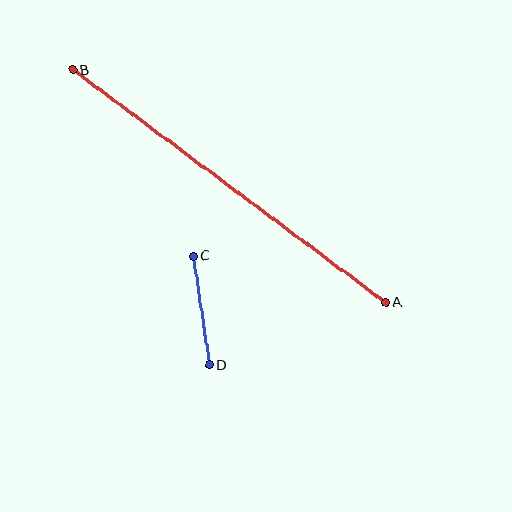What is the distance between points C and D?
The distance is approximately 110 pixels.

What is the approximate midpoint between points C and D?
The midpoint is at approximately (201, 311) pixels.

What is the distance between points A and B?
The distance is approximately 390 pixels.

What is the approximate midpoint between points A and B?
The midpoint is at approximately (229, 186) pixels.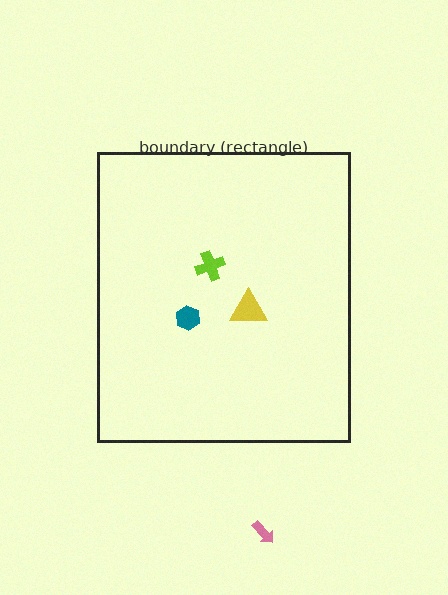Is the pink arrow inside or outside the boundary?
Outside.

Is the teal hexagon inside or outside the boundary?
Inside.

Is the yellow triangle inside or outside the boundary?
Inside.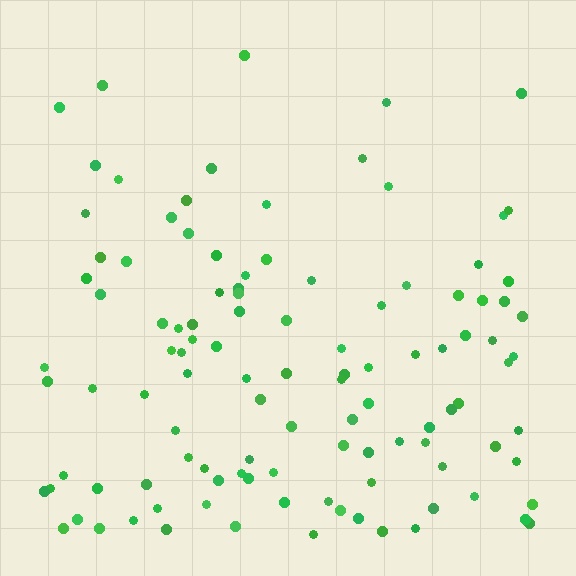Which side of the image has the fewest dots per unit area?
The top.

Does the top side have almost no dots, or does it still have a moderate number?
Still a moderate number, just noticeably fewer than the bottom.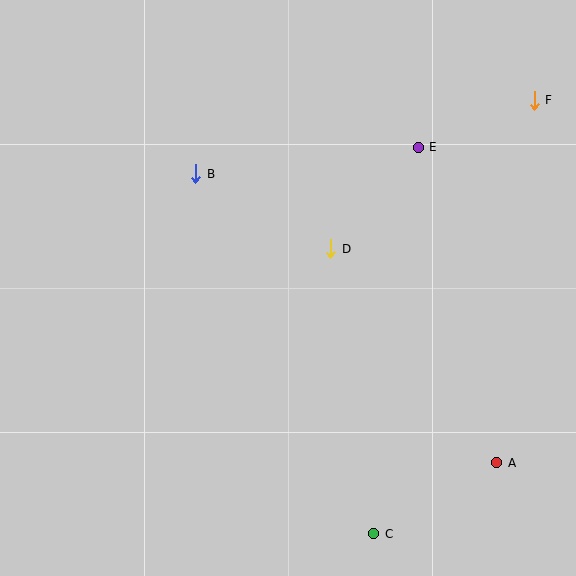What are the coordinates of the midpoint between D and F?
The midpoint between D and F is at (433, 174).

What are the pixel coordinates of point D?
Point D is at (331, 249).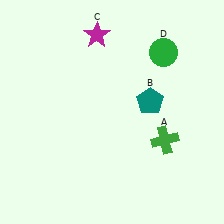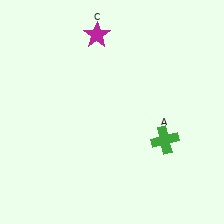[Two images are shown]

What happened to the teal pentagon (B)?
The teal pentagon (B) was removed in Image 2. It was in the top-right area of Image 1.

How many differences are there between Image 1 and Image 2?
There are 2 differences between the two images.